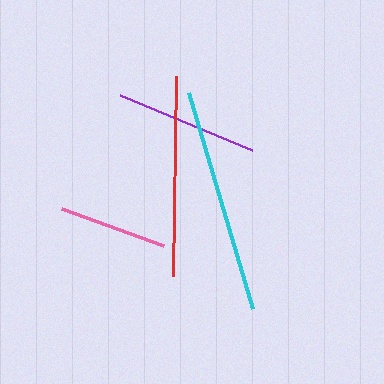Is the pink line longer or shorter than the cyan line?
The cyan line is longer than the pink line.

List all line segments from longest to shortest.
From longest to shortest: cyan, red, purple, pink.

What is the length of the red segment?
The red segment is approximately 200 pixels long.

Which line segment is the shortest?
The pink line is the shortest at approximately 109 pixels.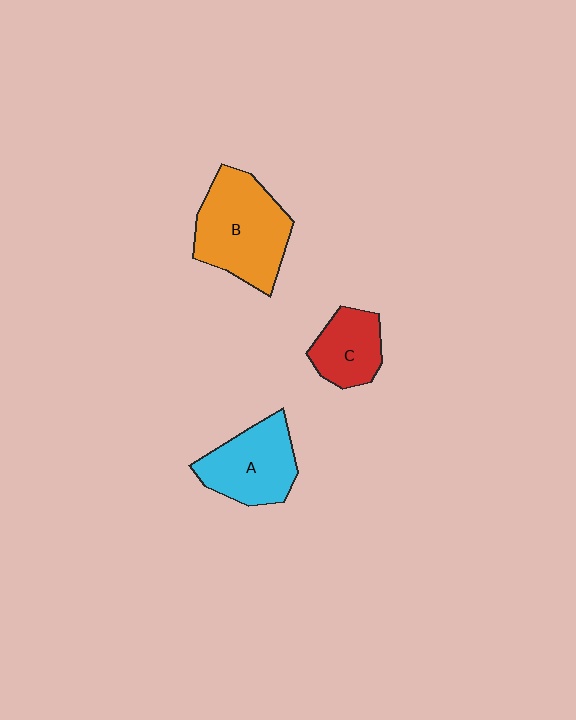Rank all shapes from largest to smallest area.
From largest to smallest: B (orange), A (cyan), C (red).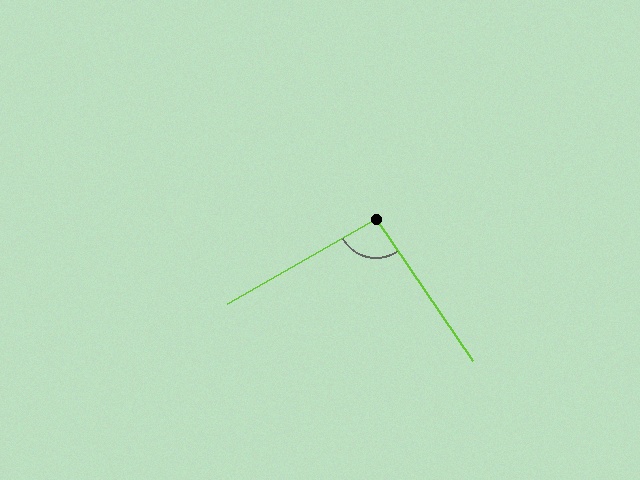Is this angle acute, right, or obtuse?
It is approximately a right angle.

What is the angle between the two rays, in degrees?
Approximately 95 degrees.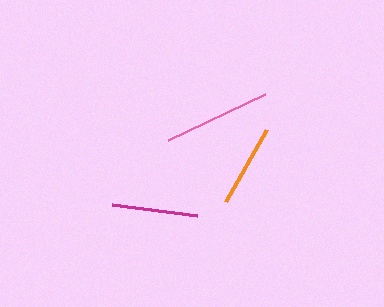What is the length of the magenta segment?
The magenta segment is approximately 86 pixels long.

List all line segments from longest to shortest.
From longest to shortest: pink, magenta, orange.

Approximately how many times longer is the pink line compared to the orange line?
The pink line is approximately 1.3 times the length of the orange line.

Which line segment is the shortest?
The orange line is the shortest at approximately 83 pixels.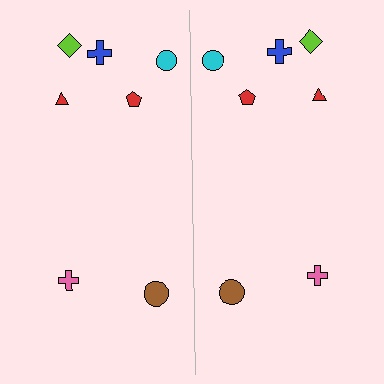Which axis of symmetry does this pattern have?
The pattern has a vertical axis of symmetry running through the center of the image.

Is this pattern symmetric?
Yes, this pattern has bilateral (reflection) symmetry.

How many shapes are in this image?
There are 14 shapes in this image.